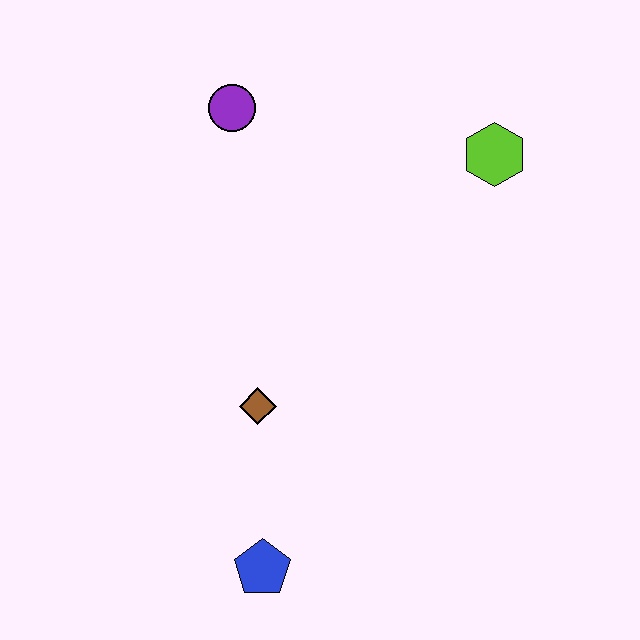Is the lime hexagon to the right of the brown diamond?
Yes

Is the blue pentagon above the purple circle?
No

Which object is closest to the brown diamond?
The blue pentagon is closest to the brown diamond.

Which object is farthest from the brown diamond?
The lime hexagon is farthest from the brown diamond.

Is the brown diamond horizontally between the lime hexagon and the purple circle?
Yes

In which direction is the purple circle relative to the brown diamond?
The purple circle is above the brown diamond.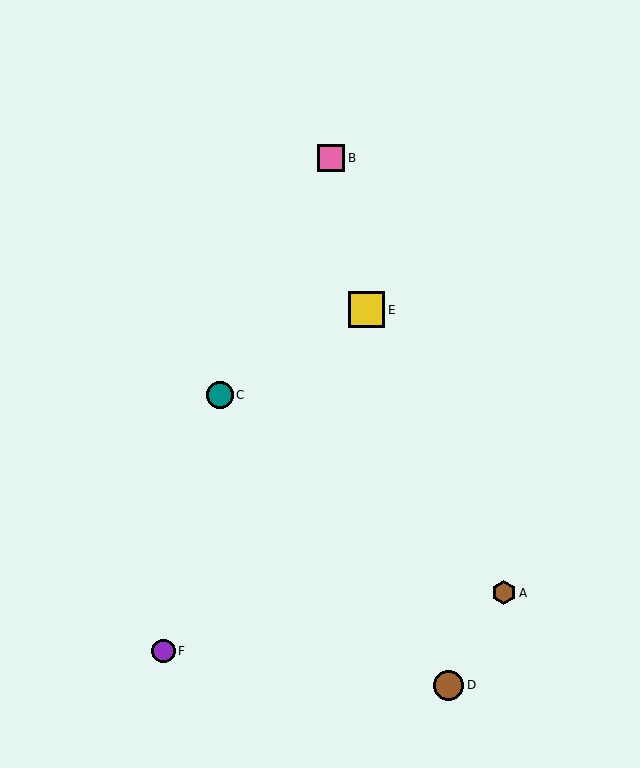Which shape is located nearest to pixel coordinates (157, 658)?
The purple circle (labeled F) at (163, 651) is nearest to that location.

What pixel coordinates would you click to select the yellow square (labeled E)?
Click at (367, 310) to select the yellow square E.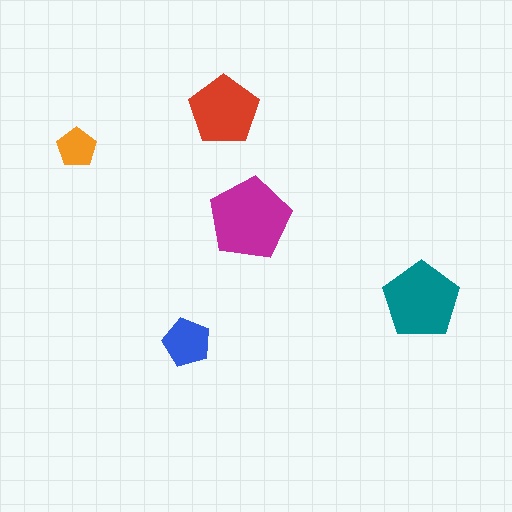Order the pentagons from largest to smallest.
the magenta one, the teal one, the red one, the blue one, the orange one.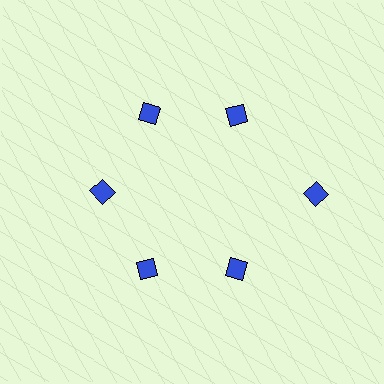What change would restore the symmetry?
The symmetry would be restored by moving it inward, back onto the ring so that all 6 diamonds sit at equal angles and equal distance from the center.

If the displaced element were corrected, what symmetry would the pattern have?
It would have 6-fold rotational symmetry — the pattern would map onto itself every 60 degrees.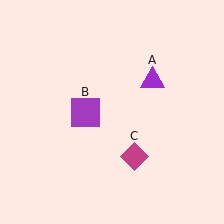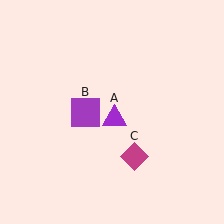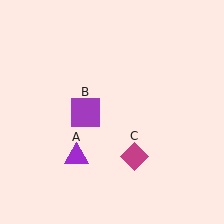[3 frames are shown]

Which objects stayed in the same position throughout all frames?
Purple square (object B) and magenta diamond (object C) remained stationary.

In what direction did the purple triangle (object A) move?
The purple triangle (object A) moved down and to the left.